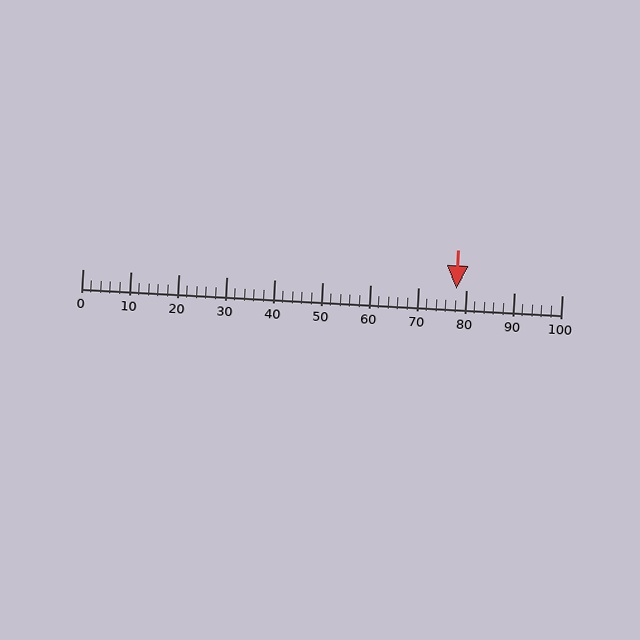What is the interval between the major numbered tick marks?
The major tick marks are spaced 10 units apart.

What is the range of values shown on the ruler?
The ruler shows values from 0 to 100.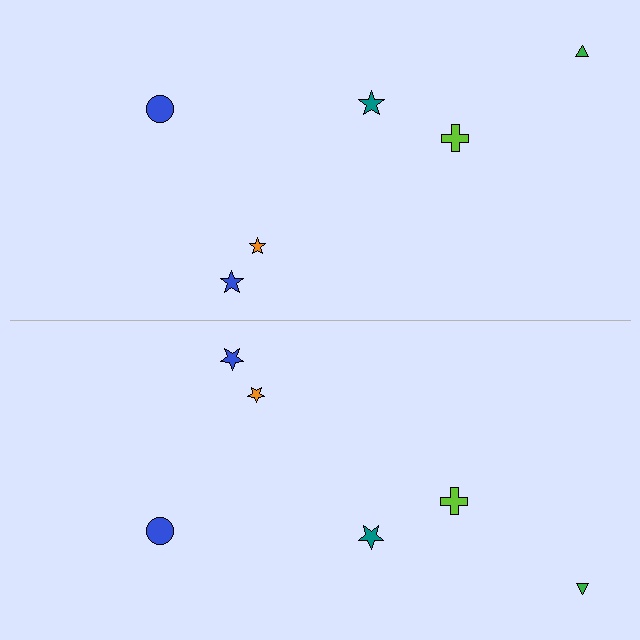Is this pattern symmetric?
Yes, this pattern has bilateral (reflection) symmetry.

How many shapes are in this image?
There are 12 shapes in this image.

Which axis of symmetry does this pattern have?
The pattern has a horizontal axis of symmetry running through the center of the image.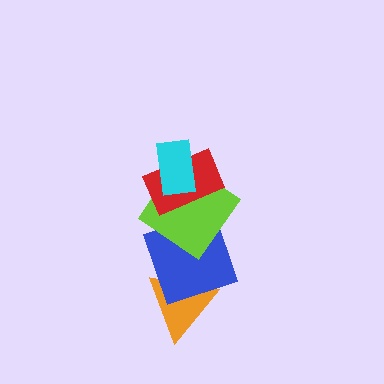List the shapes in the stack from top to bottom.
From top to bottom: the cyan rectangle, the red rectangle, the lime diamond, the blue square, the orange triangle.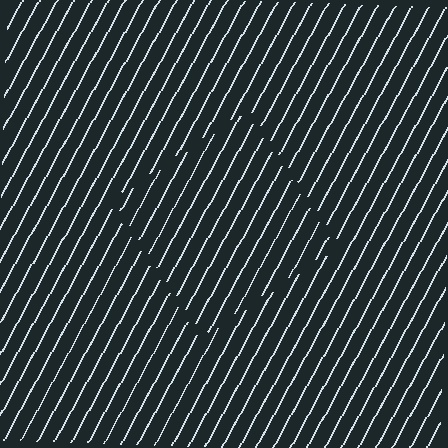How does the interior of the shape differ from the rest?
The interior of the shape contains the same grating, shifted by half a period — the contour is defined by the phase discontinuity where line-ends from the inner and outer gratings abut.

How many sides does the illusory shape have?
4 sides — the line-ends trace a square.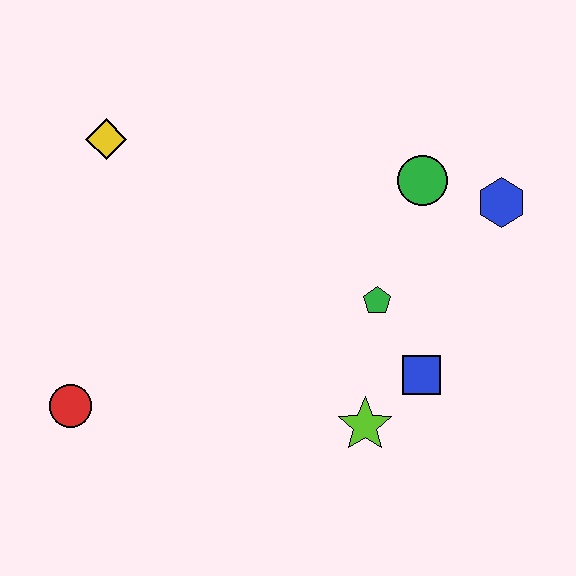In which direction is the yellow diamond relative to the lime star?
The yellow diamond is above the lime star.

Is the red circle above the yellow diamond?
No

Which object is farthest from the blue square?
The yellow diamond is farthest from the blue square.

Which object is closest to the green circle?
The blue hexagon is closest to the green circle.